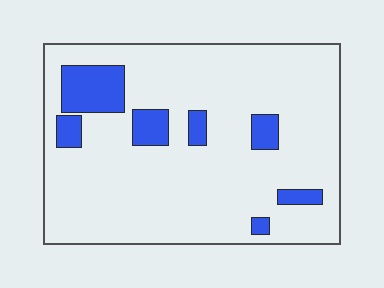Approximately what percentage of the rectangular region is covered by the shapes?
Approximately 15%.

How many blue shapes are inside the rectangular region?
7.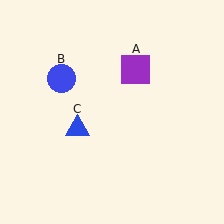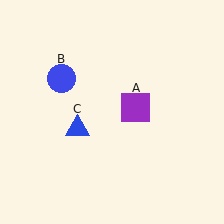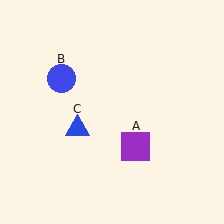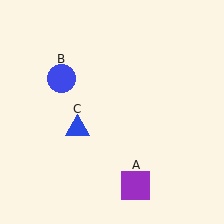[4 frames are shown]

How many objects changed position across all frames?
1 object changed position: purple square (object A).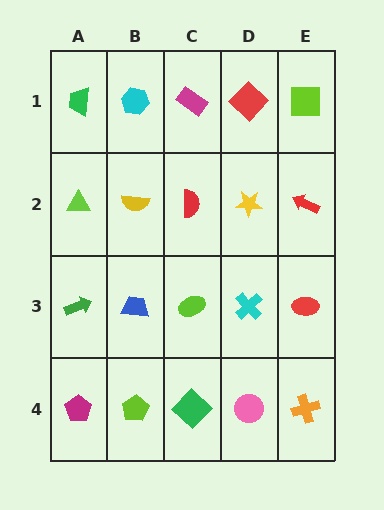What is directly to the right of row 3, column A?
A blue trapezoid.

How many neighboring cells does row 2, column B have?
4.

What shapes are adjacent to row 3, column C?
A red semicircle (row 2, column C), a green diamond (row 4, column C), a blue trapezoid (row 3, column B), a cyan cross (row 3, column D).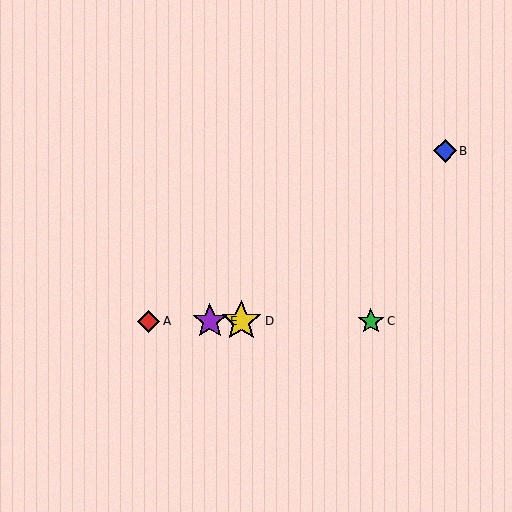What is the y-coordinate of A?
Object A is at y≈321.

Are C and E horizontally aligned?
Yes, both are at y≈321.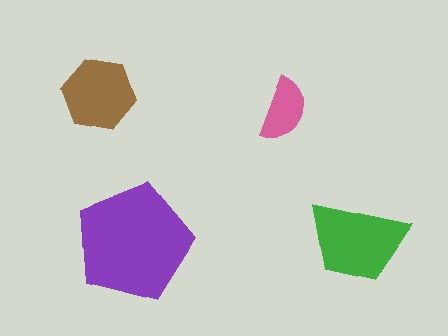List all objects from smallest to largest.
The pink semicircle, the brown hexagon, the green trapezoid, the purple pentagon.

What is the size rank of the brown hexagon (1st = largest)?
3rd.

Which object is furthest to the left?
The brown hexagon is leftmost.